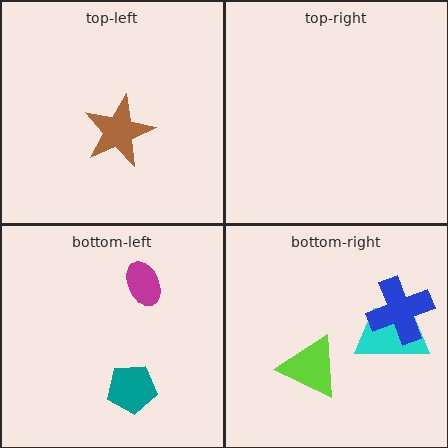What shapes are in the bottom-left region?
The teal pentagon, the magenta ellipse.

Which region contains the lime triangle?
The bottom-right region.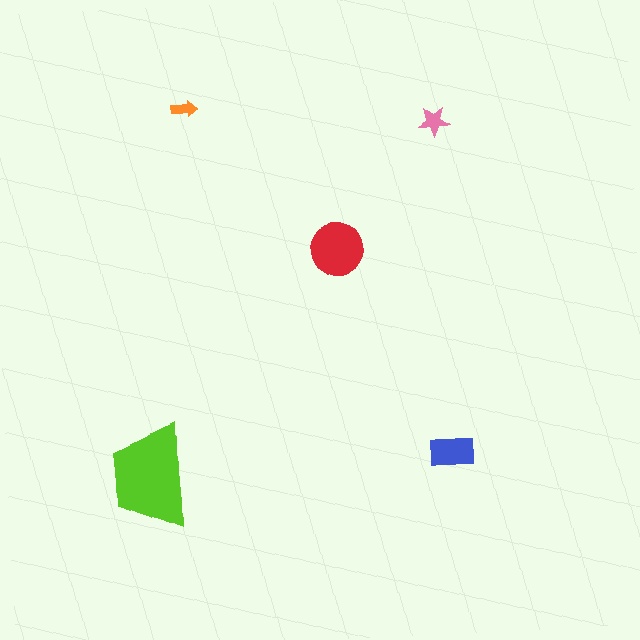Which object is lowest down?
The lime trapezoid is bottommost.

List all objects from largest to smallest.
The lime trapezoid, the red circle, the blue rectangle, the pink star, the orange arrow.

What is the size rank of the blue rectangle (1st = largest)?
3rd.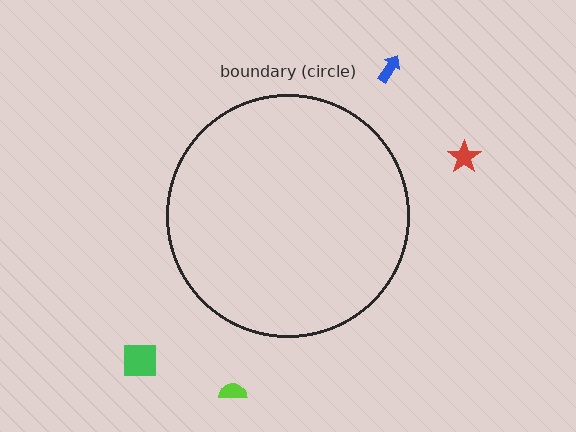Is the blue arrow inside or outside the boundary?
Outside.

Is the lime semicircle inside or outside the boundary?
Outside.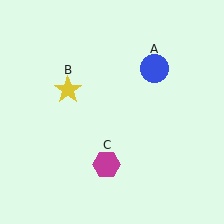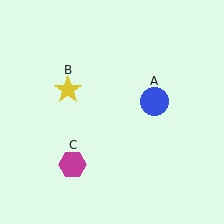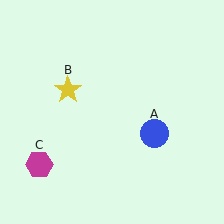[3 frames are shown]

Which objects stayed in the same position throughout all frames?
Yellow star (object B) remained stationary.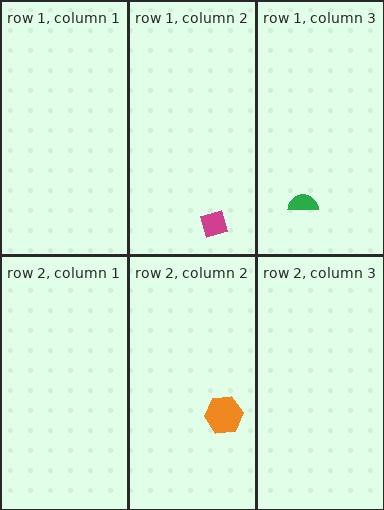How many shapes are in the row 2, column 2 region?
1.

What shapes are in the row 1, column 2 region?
The magenta diamond.